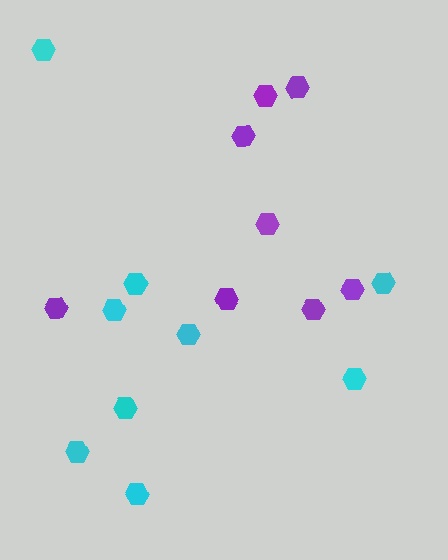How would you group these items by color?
There are 2 groups: one group of purple hexagons (8) and one group of cyan hexagons (9).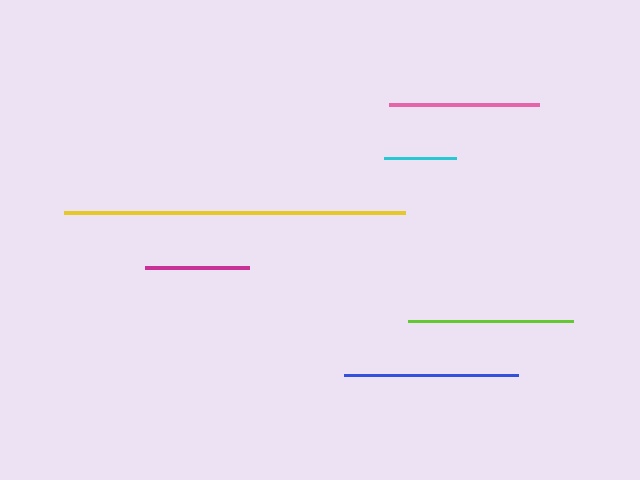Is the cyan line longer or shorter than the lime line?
The lime line is longer than the cyan line.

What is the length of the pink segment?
The pink segment is approximately 150 pixels long.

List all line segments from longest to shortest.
From longest to shortest: yellow, blue, lime, pink, magenta, cyan.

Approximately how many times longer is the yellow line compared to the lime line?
The yellow line is approximately 2.1 times the length of the lime line.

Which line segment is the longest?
The yellow line is the longest at approximately 341 pixels.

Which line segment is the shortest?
The cyan line is the shortest at approximately 72 pixels.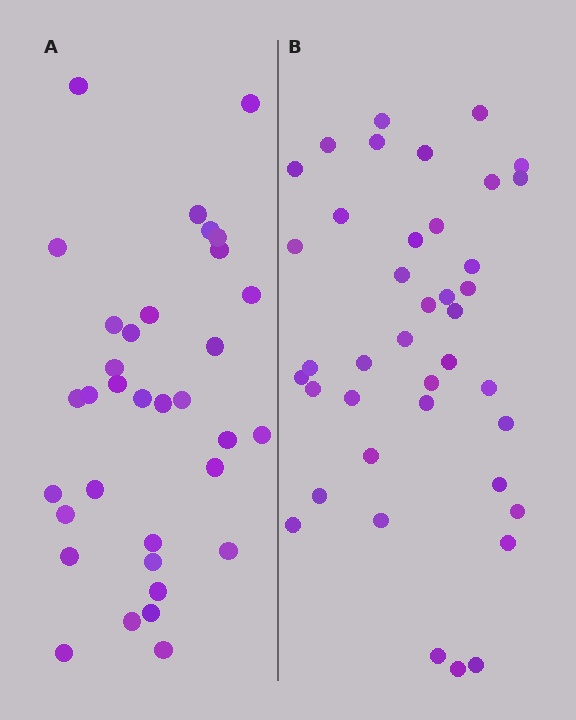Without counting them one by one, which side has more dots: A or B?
Region B (the right region) has more dots.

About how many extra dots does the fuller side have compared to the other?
Region B has about 6 more dots than region A.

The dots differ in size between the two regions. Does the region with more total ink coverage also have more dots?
No. Region A has more total ink coverage because its dots are larger, but region B actually contains more individual dots. Total area can be misleading — the number of items is what matters here.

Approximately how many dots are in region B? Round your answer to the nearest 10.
About 40 dots.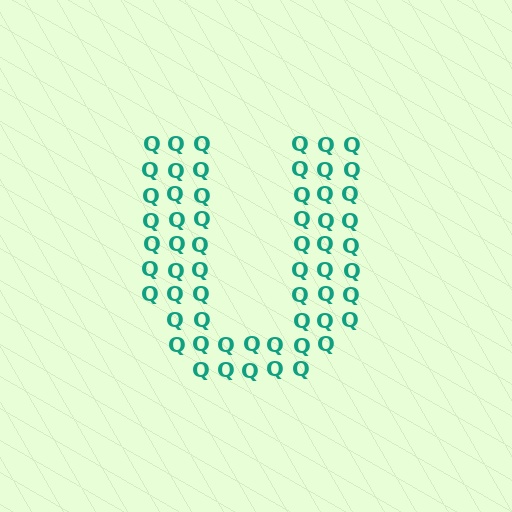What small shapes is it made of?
It is made of small letter Q's.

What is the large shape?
The large shape is the letter U.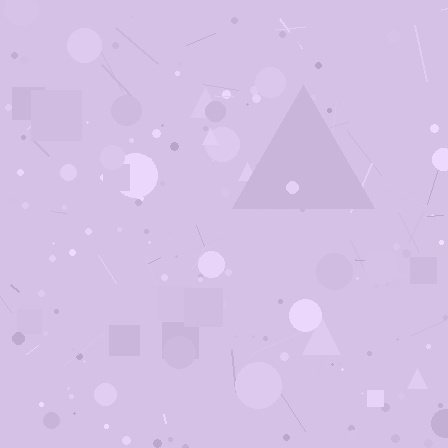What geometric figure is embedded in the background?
A triangle is embedded in the background.